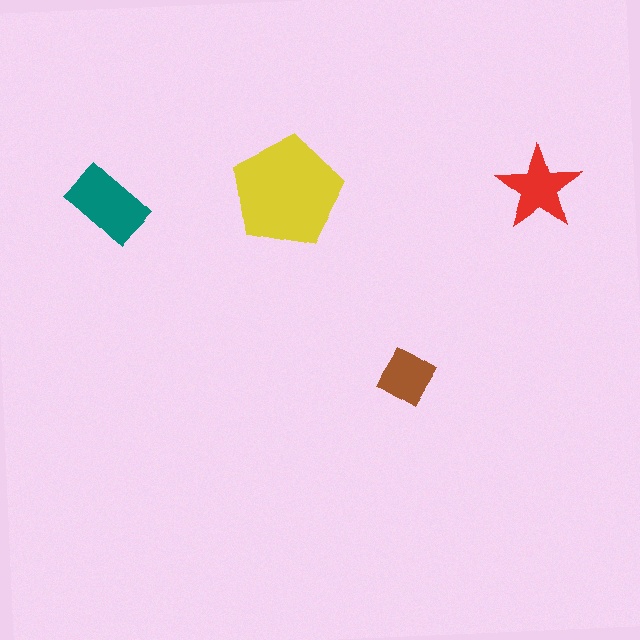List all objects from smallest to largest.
The brown diamond, the red star, the teal rectangle, the yellow pentagon.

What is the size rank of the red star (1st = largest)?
3rd.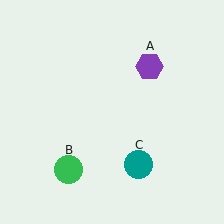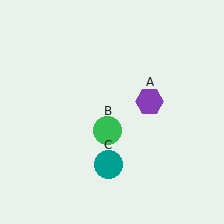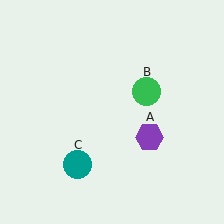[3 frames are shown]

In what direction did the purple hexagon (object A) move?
The purple hexagon (object A) moved down.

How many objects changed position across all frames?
3 objects changed position: purple hexagon (object A), green circle (object B), teal circle (object C).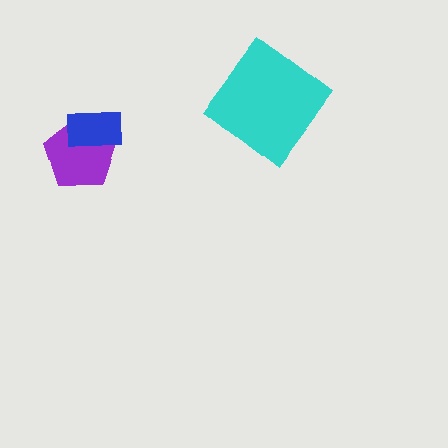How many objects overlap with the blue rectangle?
1 object overlaps with the blue rectangle.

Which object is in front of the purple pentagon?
The blue rectangle is in front of the purple pentagon.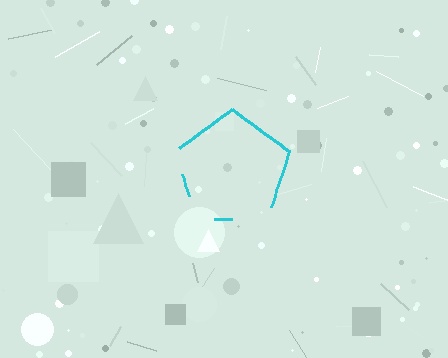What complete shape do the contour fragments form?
The contour fragments form a pentagon.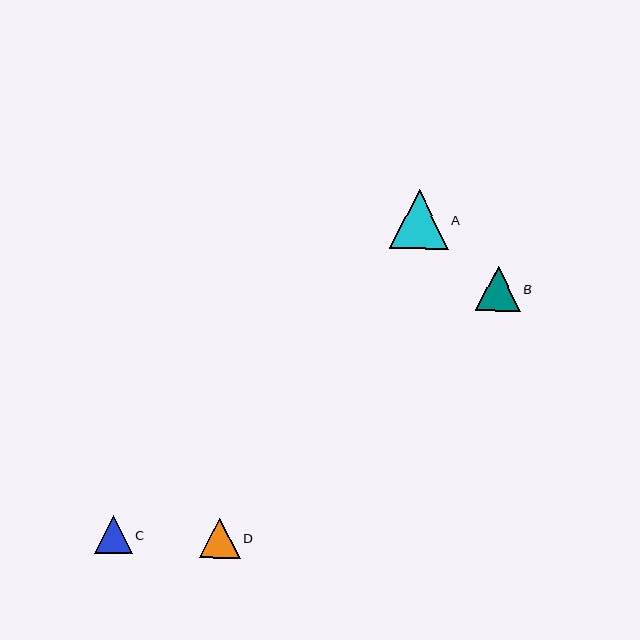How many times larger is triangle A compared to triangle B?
Triangle A is approximately 1.3 times the size of triangle B.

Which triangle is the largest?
Triangle A is the largest with a size of approximately 59 pixels.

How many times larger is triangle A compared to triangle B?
Triangle A is approximately 1.3 times the size of triangle B.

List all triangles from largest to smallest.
From largest to smallest: A, B, D, C.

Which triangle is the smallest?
Triangle C is the smallest with a size of approximately 37 pixels.